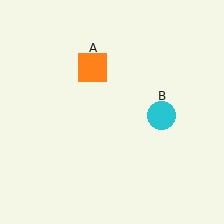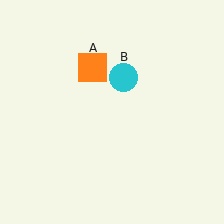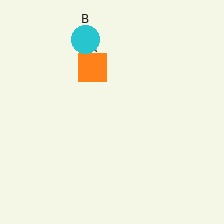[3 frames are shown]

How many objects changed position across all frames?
1 object changed position: cyan circle (object B).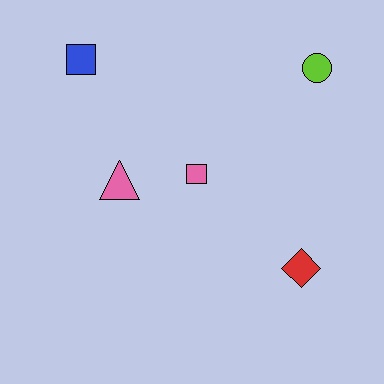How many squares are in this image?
There are 2 squares.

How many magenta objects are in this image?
There are no magenta objects.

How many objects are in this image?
There are 5 objects.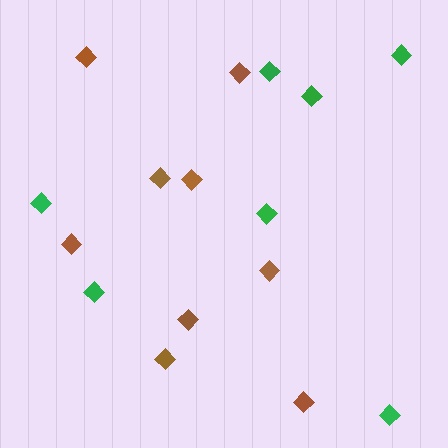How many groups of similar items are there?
There are 2 groups: one group of brown diamonds (9) and one group of green diamonds (7).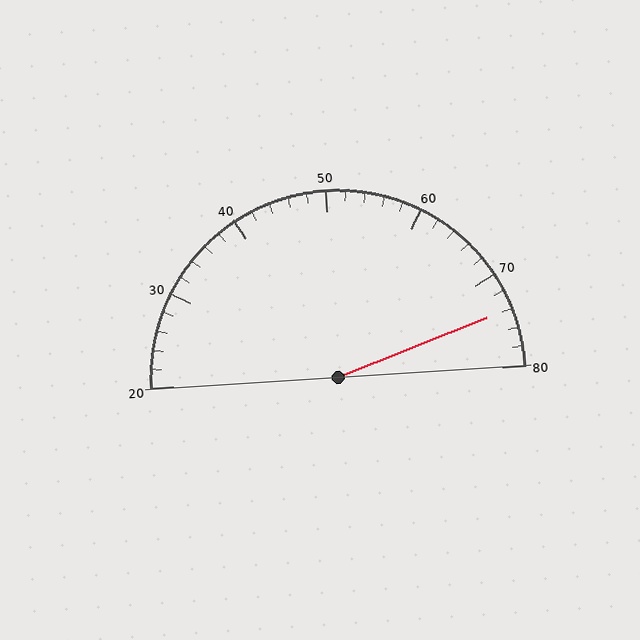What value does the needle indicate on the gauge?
The needle indicates approximately 74.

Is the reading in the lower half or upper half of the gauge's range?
The reading is in the upper half of the range (20 to 80).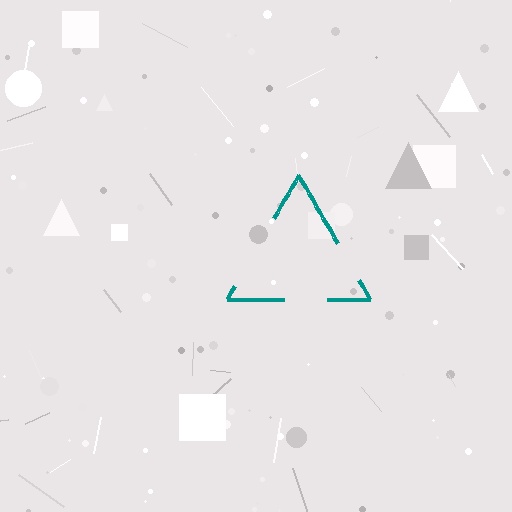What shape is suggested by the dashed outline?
The dashed outline suggests a triangle.